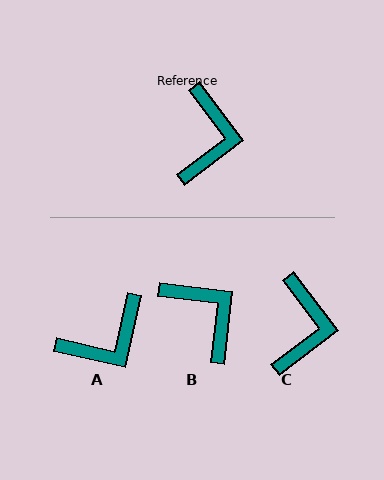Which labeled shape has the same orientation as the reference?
C.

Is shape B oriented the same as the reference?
No, it is off by about 47 degrees.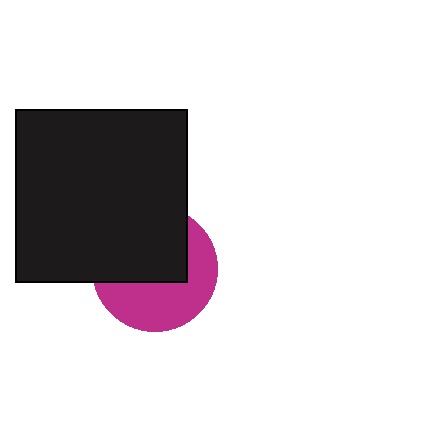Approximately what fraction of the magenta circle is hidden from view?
Roughly 52% of the magenta circle is hidden behind the black square.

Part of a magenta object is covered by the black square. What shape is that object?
It is a circle.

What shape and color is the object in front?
The object in front is a black square.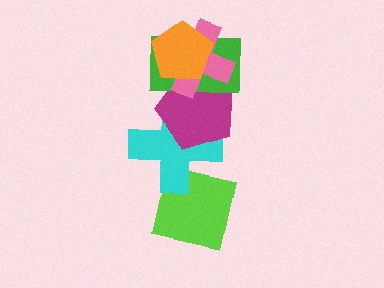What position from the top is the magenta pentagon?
The magenta pentagon is 4th from the top.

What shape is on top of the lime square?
The cyan cross is on top of the lime square.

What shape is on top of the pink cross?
The orange pentagon is on top of the pink cross.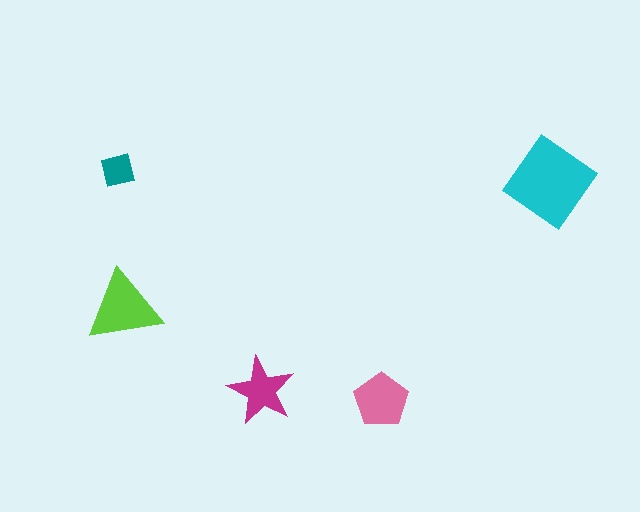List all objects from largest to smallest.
The cyan diamond, the lime triangle, the pink pentagon, the magenta star, the teal square.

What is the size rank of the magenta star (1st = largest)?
4th.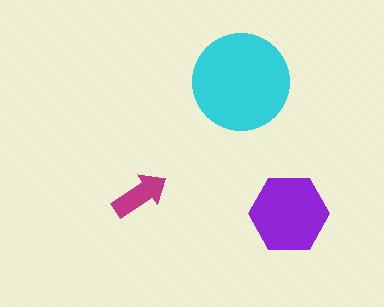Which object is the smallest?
The magenta arrow.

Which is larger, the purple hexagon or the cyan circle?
The cyan circle.